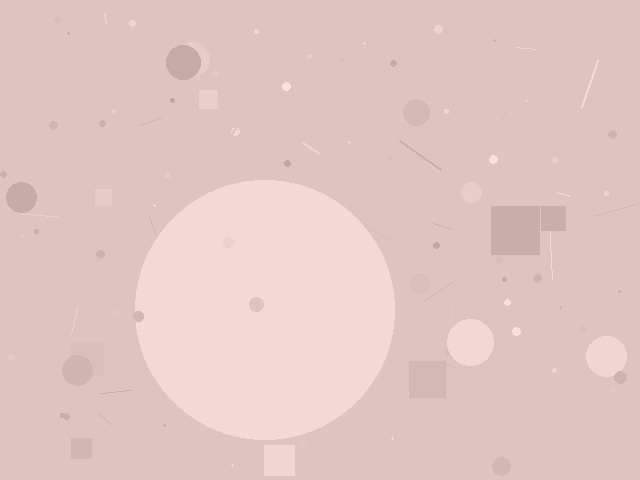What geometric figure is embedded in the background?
A circle is embedded in the background.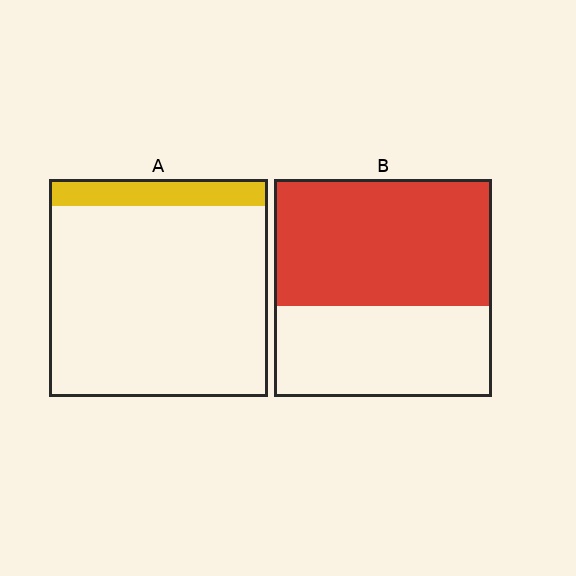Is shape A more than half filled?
No.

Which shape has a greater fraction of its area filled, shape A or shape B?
Shape B.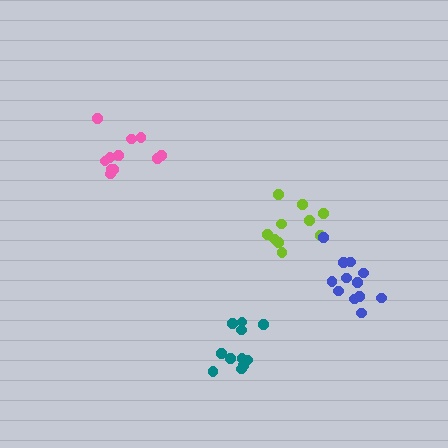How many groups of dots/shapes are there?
There are 4 groups.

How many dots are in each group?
Group 1: 10 dots, Group 2: 12 dots, Group 3: 11 dots, Group 4: 11 dots (44 total).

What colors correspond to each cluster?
The clusters are colored: lime, blue, teal, pink.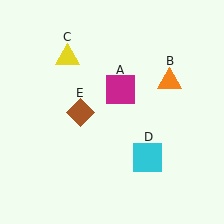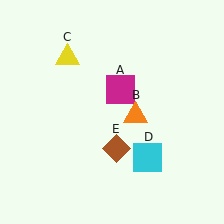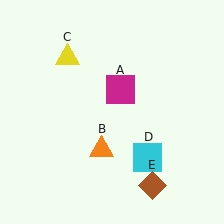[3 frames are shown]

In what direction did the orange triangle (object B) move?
The orange triangle (object B) moved down and to the left.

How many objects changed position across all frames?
2 objects changed position: orange triangle (object B), brown diamond (object E).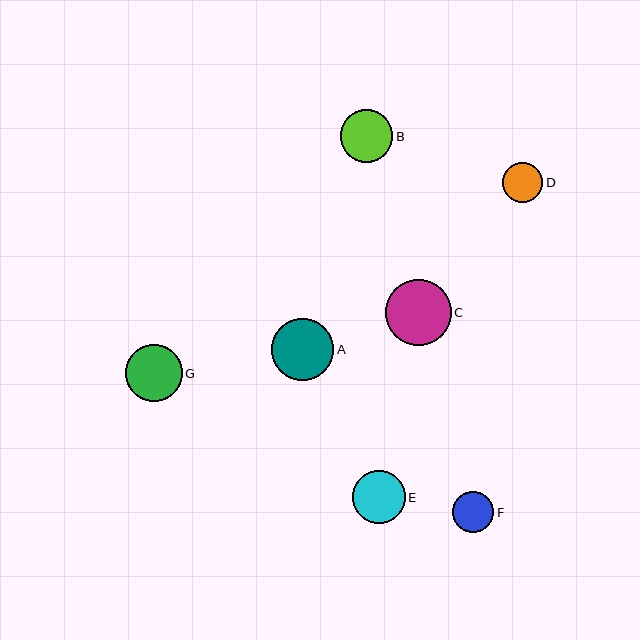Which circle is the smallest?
Circle D is the smallest with a size of approximately 40 pixels.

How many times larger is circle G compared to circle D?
Circle G is approximately 1.4 times the size of circle D.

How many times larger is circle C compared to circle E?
Circle C is approximately 1.2 times the size of circle E.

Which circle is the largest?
Circle C is the largest with a size of approximately 66 pixels.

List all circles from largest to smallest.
From largest to smallest: C, A, G, E, B, F, D.